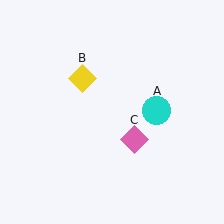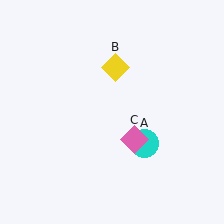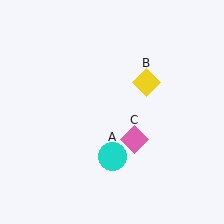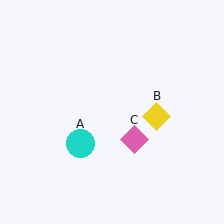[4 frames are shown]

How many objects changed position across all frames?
2 objects changed position: cyan circle (object A), yellow diamond (object B).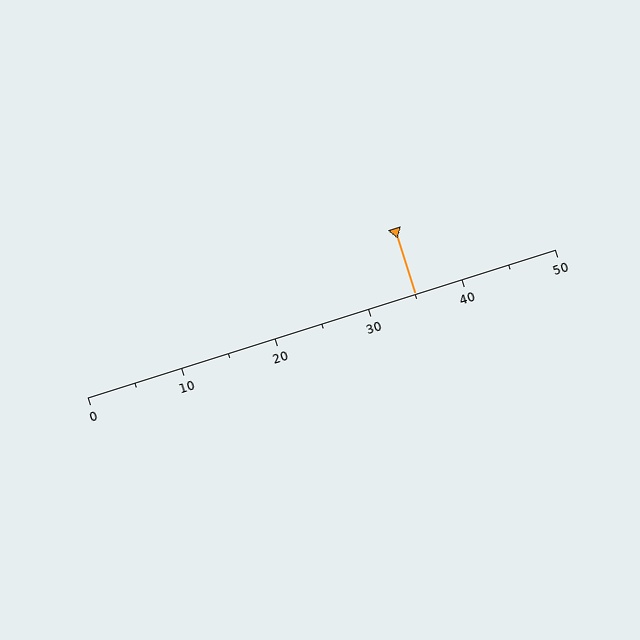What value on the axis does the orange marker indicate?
The marker indicates approximately 35.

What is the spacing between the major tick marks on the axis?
The major ticks are spaced 10 apart.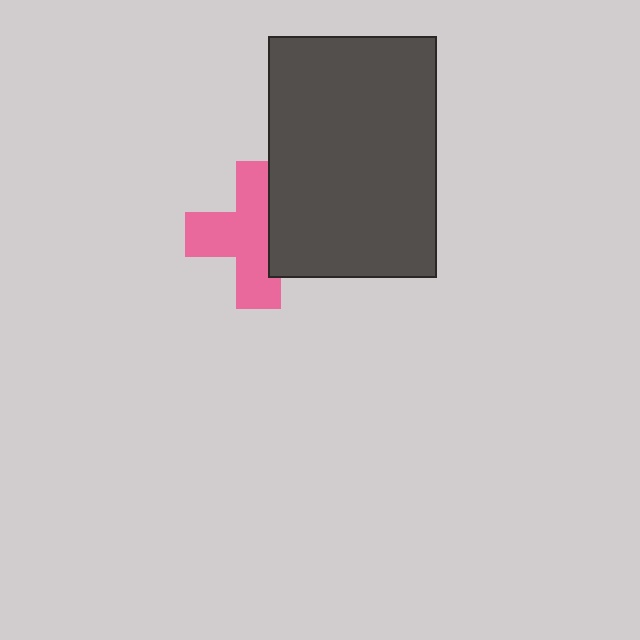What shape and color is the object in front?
The object in front is a dark gray rectangle.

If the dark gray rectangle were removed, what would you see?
You would see the complete pink cross.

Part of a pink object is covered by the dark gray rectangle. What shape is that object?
It is a cross.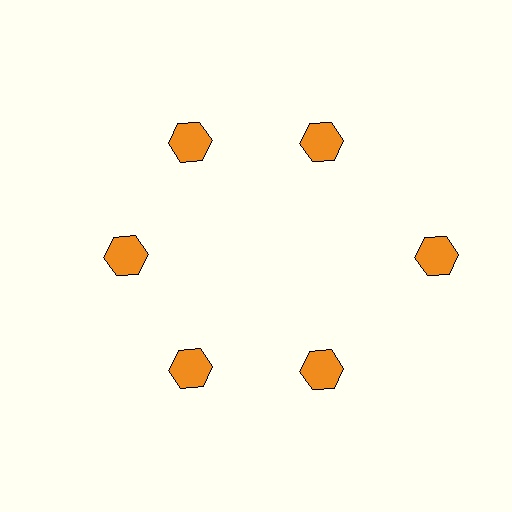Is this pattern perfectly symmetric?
No. The 6 orange hexagons are arranged in a ring, but one element near the 3 o'clock position is pushed outward from the center, breaking the 6-fold rotational symmetry.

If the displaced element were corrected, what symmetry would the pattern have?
It would have 6-fold rotational symmetry — the pattern would map onto itself every 60 degrees.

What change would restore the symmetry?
The symmetry would be restored by moving it inward, back onto the ring so that all 6 hexagons sit at equal angles and equal distance from the center.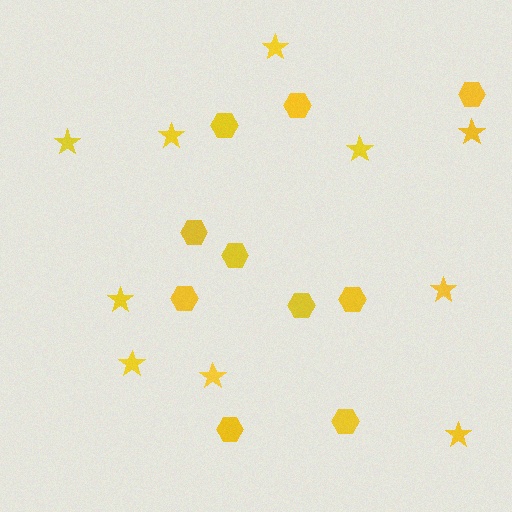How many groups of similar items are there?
There are 2 groups: one group of hexagons (10) and one group of stars (10).